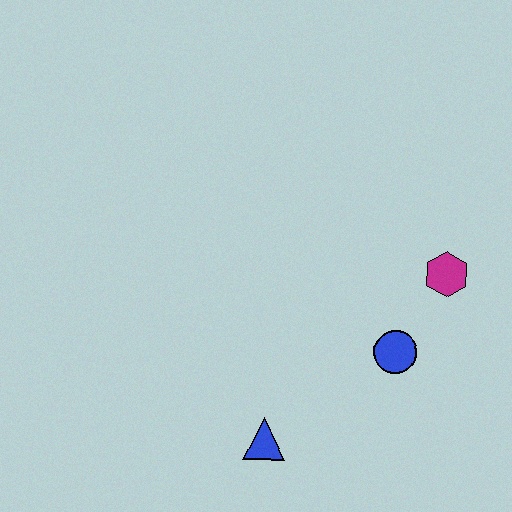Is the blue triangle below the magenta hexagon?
Yes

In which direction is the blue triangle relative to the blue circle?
The blue triangle is to the left of the blue circle.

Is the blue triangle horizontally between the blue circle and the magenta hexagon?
No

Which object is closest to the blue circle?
The magenta hexagon is closest to the blue circle.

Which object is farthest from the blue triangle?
The magenta hexagon is farthest from the blue triangle.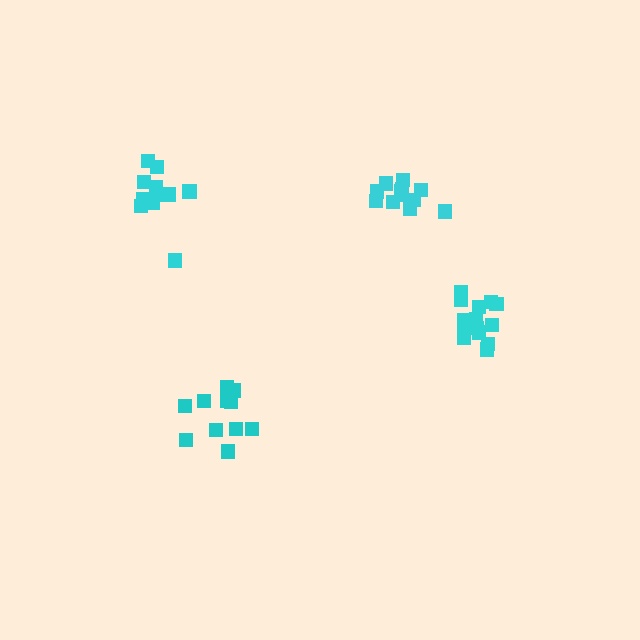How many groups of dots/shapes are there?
There are 4 groups.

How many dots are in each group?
Group 1: 11 dots, Group 2: 11 dots, Group 3: 14 dots, Group 4: 13 dots (49 total).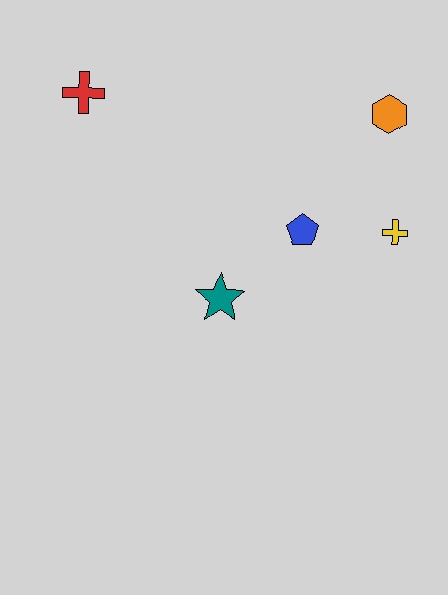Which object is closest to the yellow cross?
The blue pentagon is closest to the yellow cross.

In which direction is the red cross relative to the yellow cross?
The red cross is to the left of the yellow cross.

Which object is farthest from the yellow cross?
The red cross is farthest from the yellow cross.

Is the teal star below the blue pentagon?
Yes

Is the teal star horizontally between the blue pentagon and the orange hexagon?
No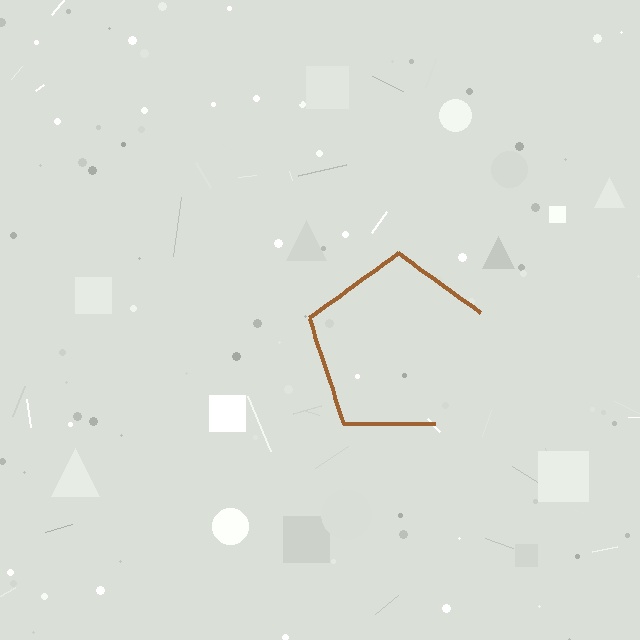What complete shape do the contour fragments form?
The contour fragments form a pentagon.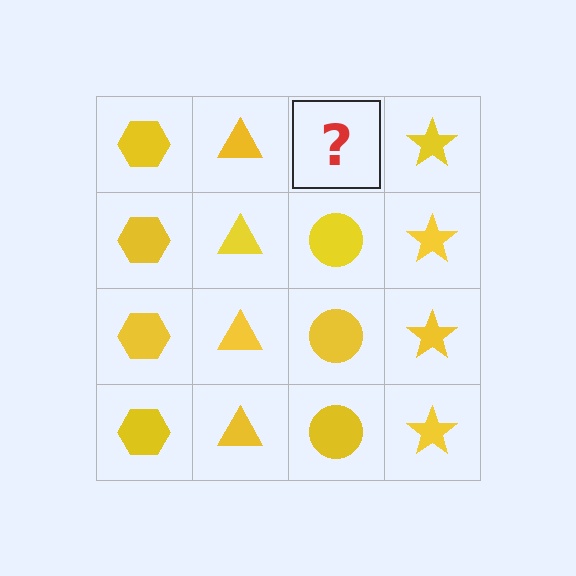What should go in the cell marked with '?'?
The missing cell should contain a yellow circle.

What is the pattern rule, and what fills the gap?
The rule is that each column has a consistent shape. The gap should be filled with a yellow circle.